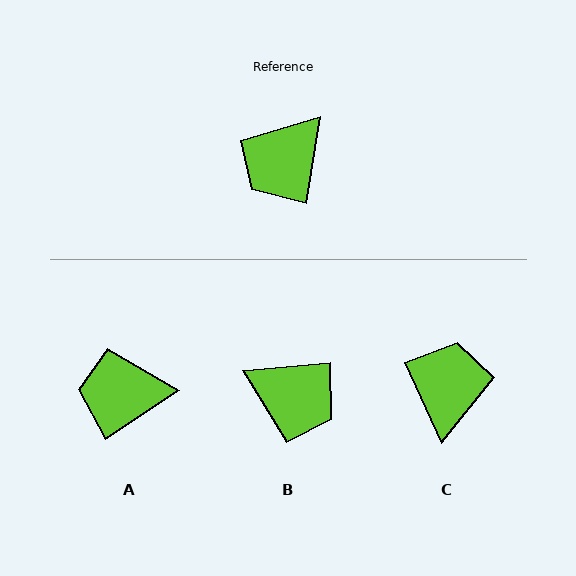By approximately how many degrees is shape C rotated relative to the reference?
Approximately 146 degrees clockwise.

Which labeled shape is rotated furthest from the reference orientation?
C, about 146 degrees away.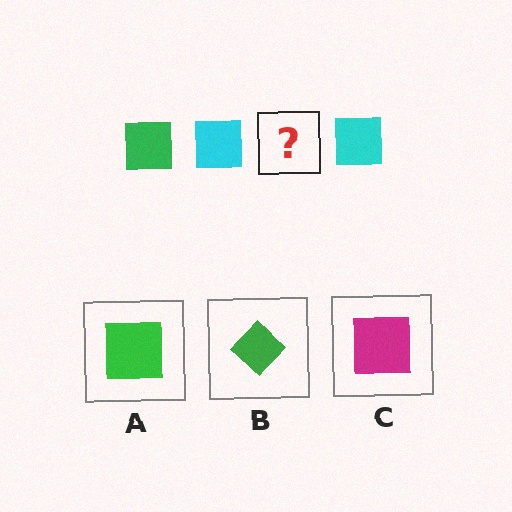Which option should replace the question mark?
Option A.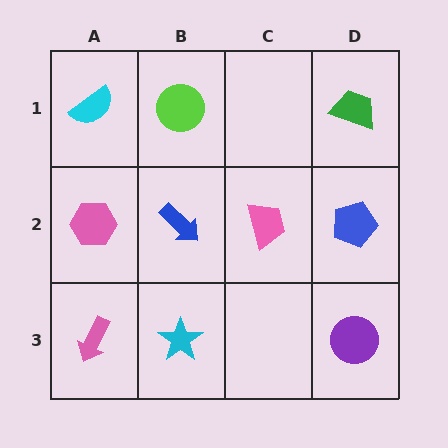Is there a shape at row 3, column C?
No, that cell is empty.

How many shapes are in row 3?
3 shapes.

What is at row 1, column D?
A green trapezoid.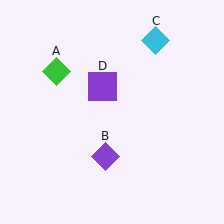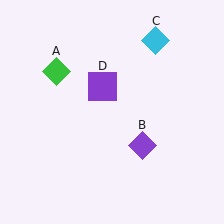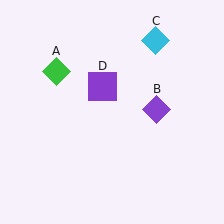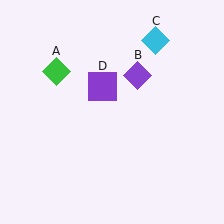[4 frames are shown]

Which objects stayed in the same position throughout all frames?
Green diamond (object A) and cyan diamond (object C) and purple square (object D) remained stationary.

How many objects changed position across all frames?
1 object changed position: purple diamond (object B).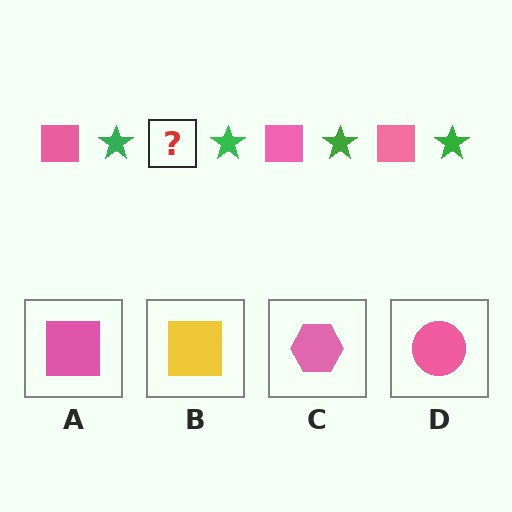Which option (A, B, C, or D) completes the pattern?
A.